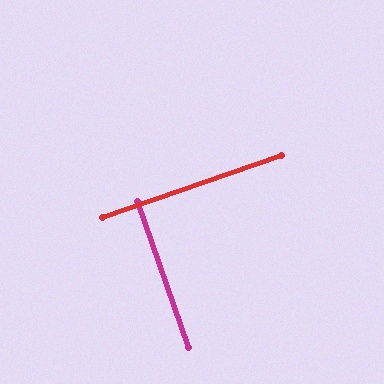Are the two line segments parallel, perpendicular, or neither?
Perpendicular — they meet at approximately 90°.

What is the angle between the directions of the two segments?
Approximately 90 degrees.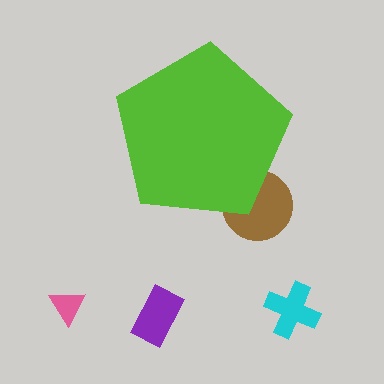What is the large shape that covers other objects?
A lime pentagon.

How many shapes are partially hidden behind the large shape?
1 shape is partially hidden.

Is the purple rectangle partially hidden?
No, the purple rectangle is fully visible.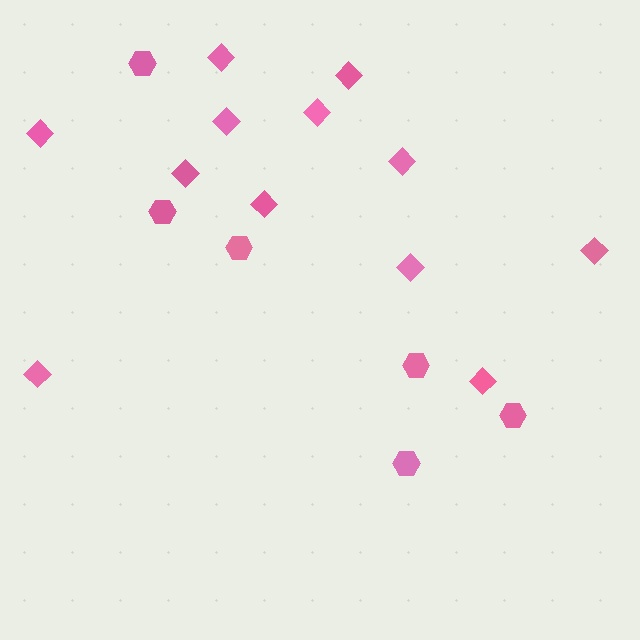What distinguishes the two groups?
There are 2 groups: one group of diamonds (12) and one group of hexagons (6).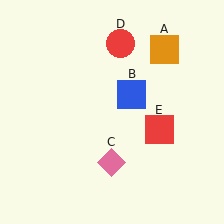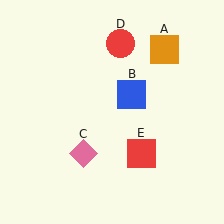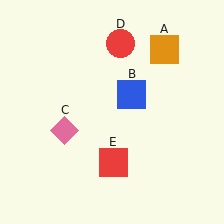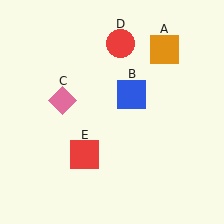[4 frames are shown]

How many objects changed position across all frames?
2 objects changed position: pink diamond (object C), red square (object E).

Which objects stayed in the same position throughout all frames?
Orange square (object A) and blue square (object B) and red circle (object D) remained stationary.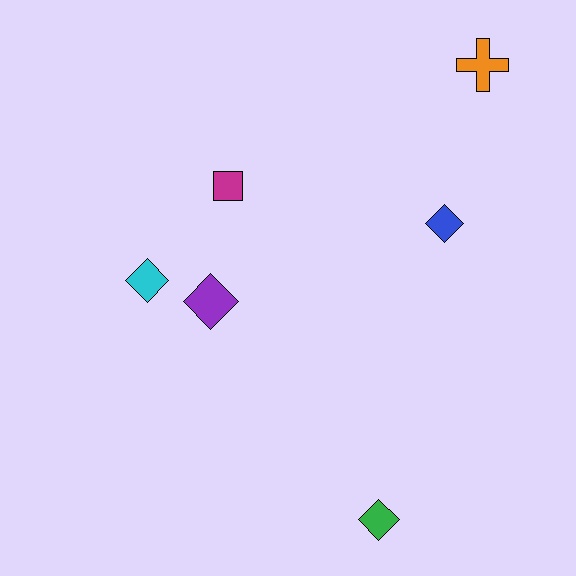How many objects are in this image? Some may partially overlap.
There are 6 objects.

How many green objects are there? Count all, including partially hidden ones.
There is 1 green object.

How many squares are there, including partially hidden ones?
There is 1 square.